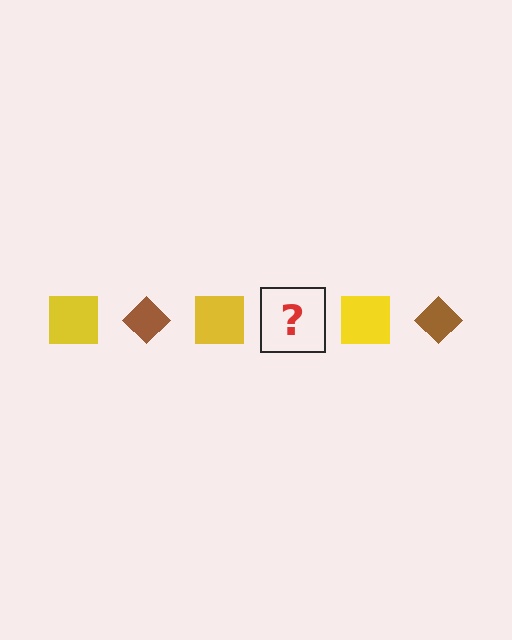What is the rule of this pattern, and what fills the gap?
The rule is that the pattern alternates between yellow square and brown diamond. The gap should be filled with a brown diamond.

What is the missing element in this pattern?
The missing element is a brown diamond.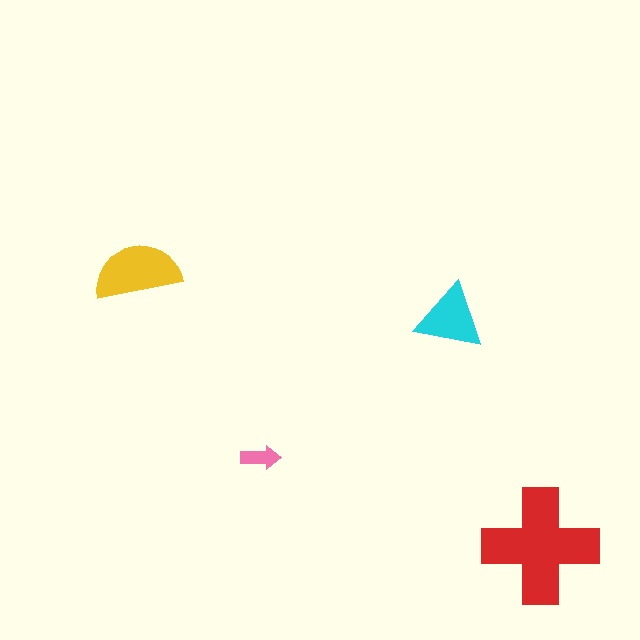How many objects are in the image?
There are 4 objects in the image.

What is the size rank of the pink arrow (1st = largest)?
4th.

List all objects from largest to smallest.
The red cross, the yellow semicircle, the cyan triangle, the pink arrow.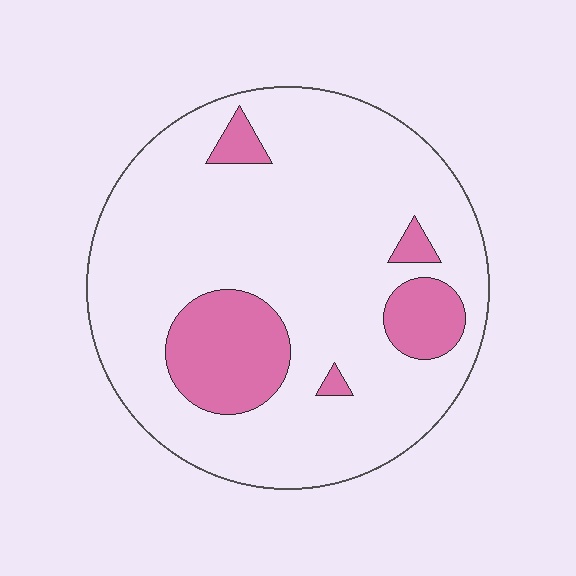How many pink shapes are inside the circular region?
5.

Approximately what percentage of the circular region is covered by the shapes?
Approximately 15%.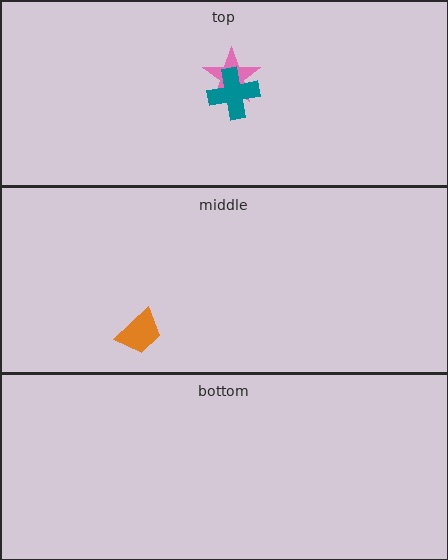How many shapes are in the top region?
2.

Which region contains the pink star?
The top region.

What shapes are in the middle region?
The orange trapezoid.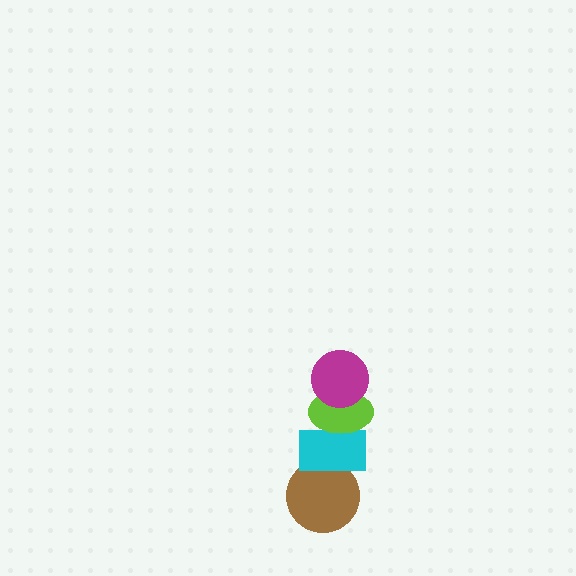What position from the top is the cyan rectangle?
The cyan rectangle is 3rd from the top.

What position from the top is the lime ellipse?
The lime ellipse is 2nd from the top.